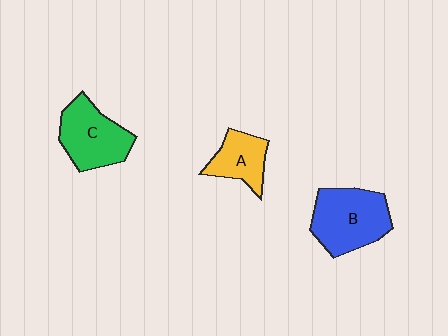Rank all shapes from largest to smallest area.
From largest to smallest: B (blue), C (green), A (yellow).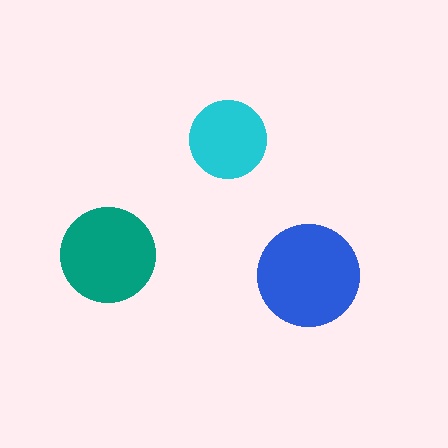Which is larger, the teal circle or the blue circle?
The blue one.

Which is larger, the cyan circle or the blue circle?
The blue one.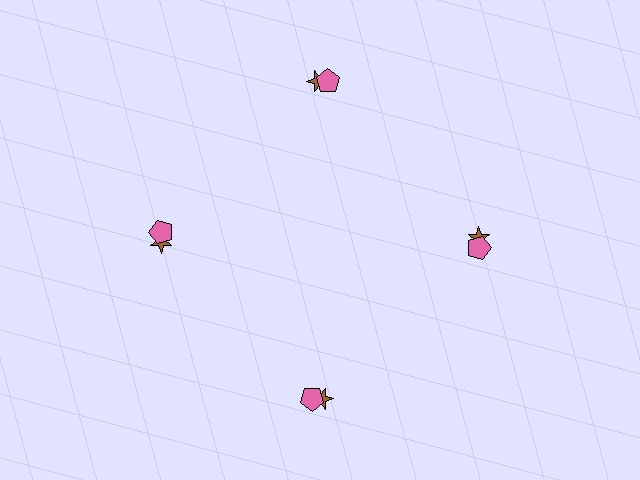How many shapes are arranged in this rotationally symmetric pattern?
There are 8 shapes, arranged in 4 groups of 2.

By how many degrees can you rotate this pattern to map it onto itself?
The pattern maps onto itself every 90 degrees of rotation.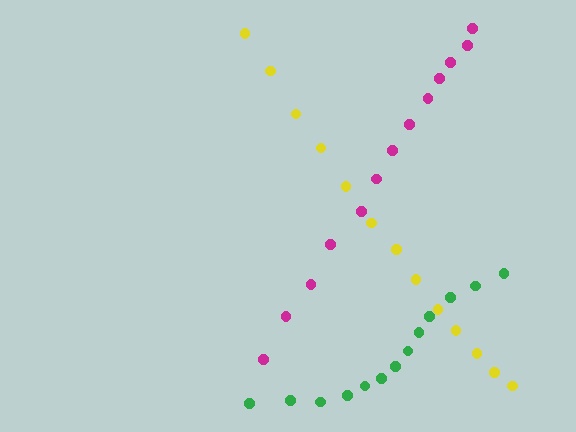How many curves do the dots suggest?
There are 3 distinct paths.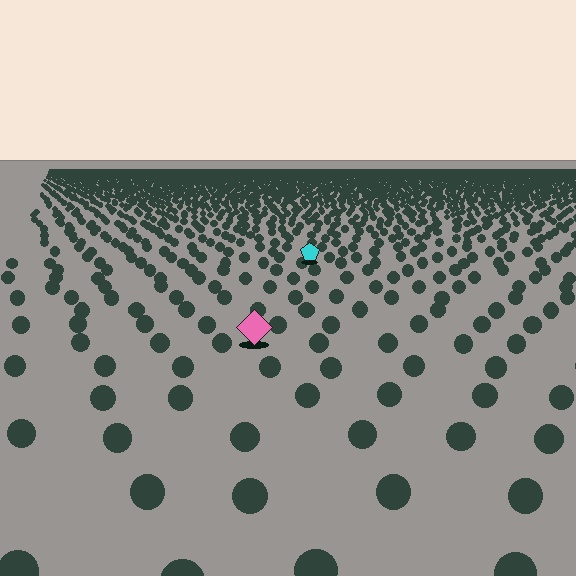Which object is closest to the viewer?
The pink diamond is closest. The texture marks near it are larger and more spread out.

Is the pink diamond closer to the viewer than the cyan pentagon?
Yes. The pink diamond is closer — you can tell from the texture gradient: the ground texture is coarser near it.